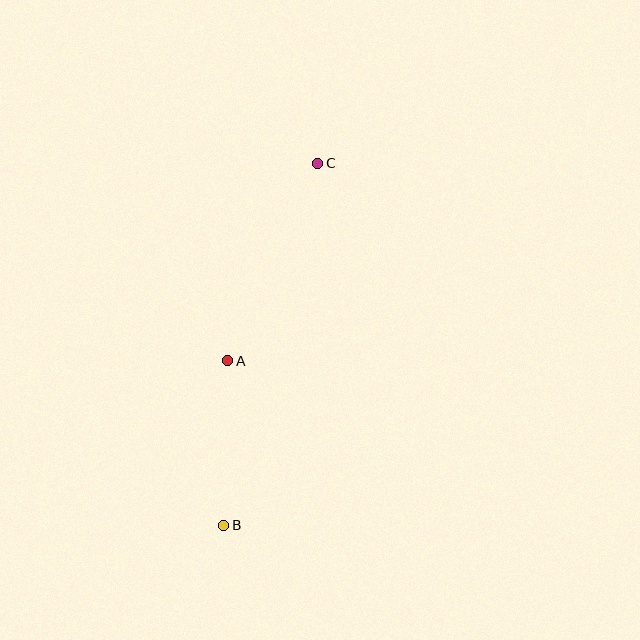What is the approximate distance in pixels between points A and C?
The distance between A and C is approximately 217 pixels.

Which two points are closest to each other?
Points A and B are closest to each other.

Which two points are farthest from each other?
Points B and C are farthest from each other.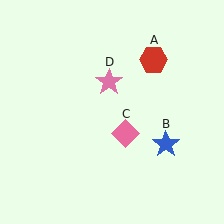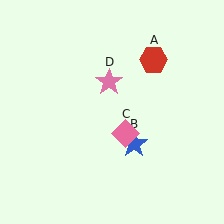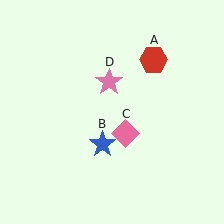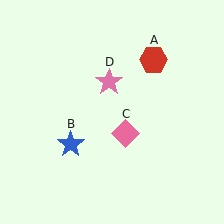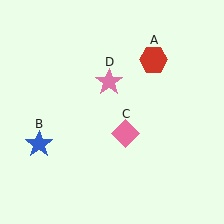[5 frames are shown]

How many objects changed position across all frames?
1 object changed position: blue star (object B).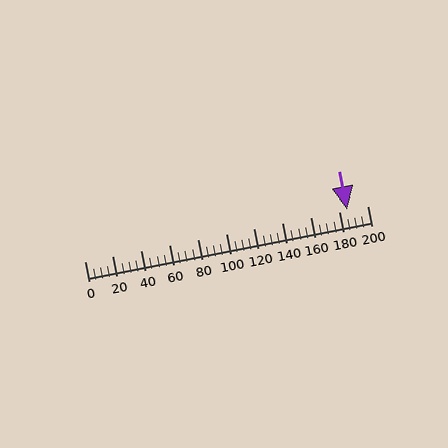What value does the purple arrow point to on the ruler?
The purple arrow points to approximately 186.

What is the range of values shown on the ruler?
The ruler shows values from 0 to 200.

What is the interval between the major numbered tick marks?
The major tick marks are spaced 20 units apart.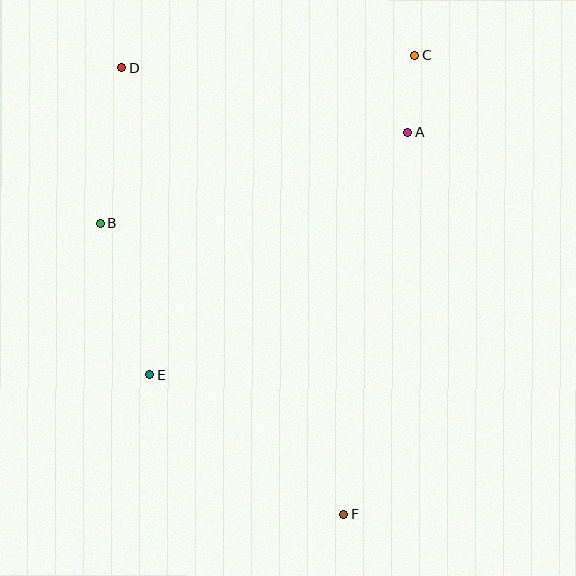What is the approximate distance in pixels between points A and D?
The distance between A and D is approximately 292 pixels.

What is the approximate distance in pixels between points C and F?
The distance between C and F is approximately 465 pixels.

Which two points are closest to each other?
Points A and C are closest to each other.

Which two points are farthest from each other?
Points D and F are farthest from each other.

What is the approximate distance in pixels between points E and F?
The distance between E and F is approximately 239 pixels.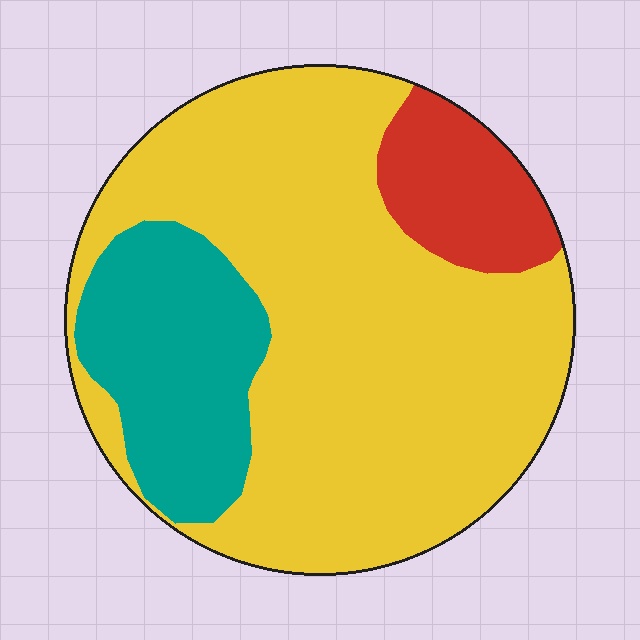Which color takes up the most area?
Yellow, at roughly 70%.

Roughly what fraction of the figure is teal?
Teal takes up less than a quarter of the figure.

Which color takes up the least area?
Red, at roughly 10%.